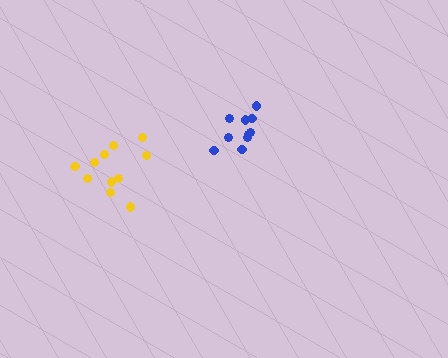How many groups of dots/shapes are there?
There are 2 groups.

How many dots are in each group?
Group 1: 11 dots, Group 2: 10 dots (21 total).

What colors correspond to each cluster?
The clusters are colored: yellow, blue.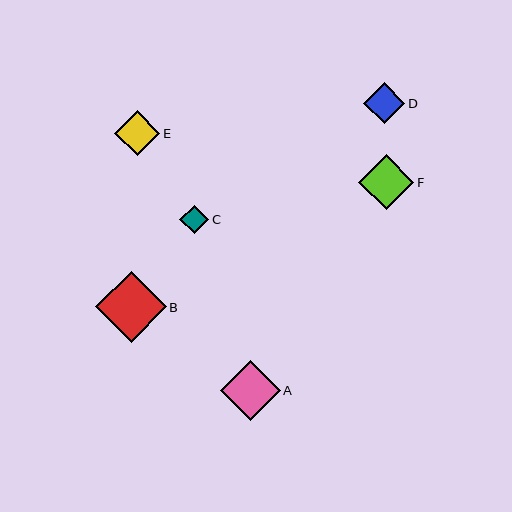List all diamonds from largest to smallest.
From largest to smallest: B, A, F, E, D, C.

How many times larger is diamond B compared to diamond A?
Diamond B is approximately 1.2 times the size of diamond A.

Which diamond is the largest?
Diamond B is the largest with a size of approximately 70 pixels.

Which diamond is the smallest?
Diamond C is the smallest with a size of approximately 29 pixels.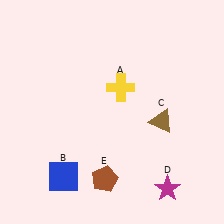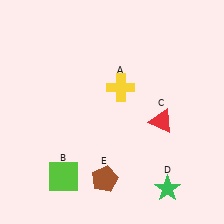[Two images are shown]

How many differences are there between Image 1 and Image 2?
There are 3 differences between the two images.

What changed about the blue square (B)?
In Image 1, B is blue. In Image 2, it changed to lime.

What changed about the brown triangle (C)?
In Image 1, C is brown. In Image 2, it changed to red.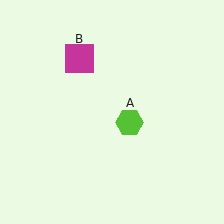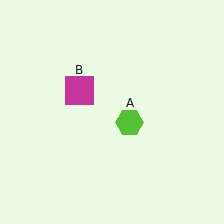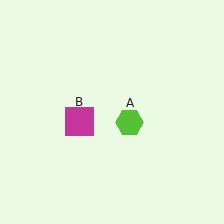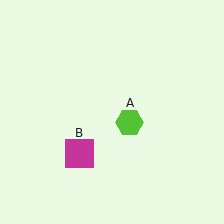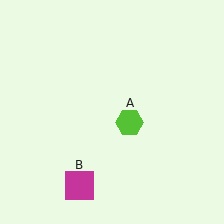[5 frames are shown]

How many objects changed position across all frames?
1 object changed position: magenta square (object B).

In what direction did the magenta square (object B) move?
The magenta square (object B) moved down.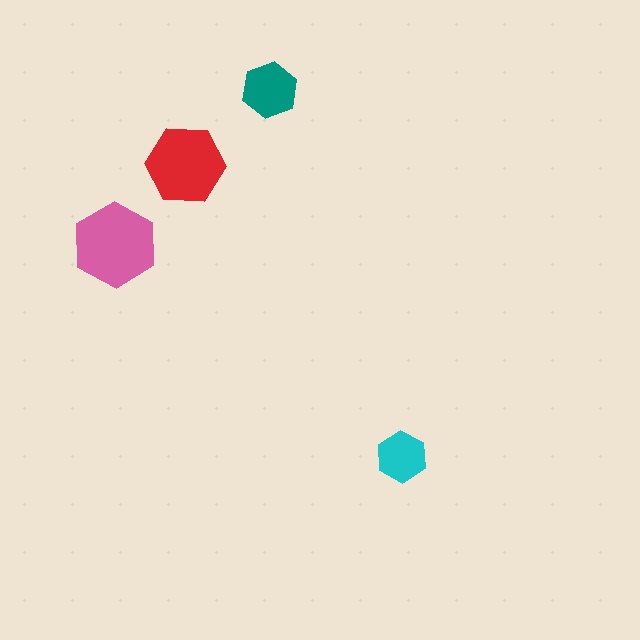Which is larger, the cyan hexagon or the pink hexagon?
The pink one.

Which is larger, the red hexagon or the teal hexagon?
The red one.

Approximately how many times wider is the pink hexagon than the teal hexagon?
About 1.5 times wider.